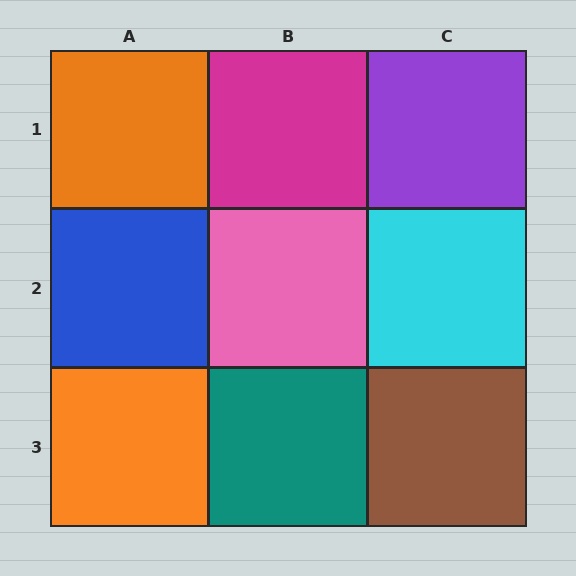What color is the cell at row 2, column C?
Cyan.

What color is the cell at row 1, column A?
Orange.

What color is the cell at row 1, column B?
Magenta.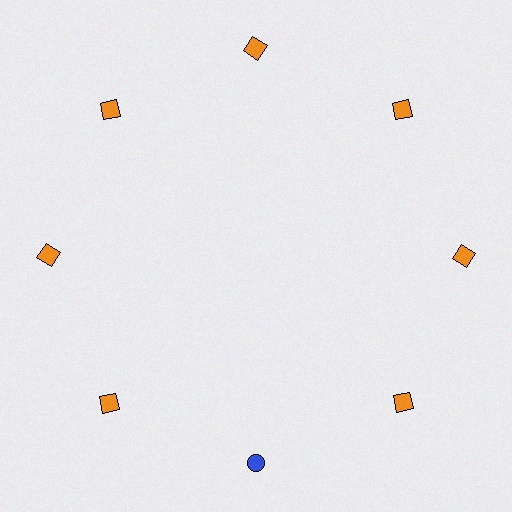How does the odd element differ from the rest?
It differs in both color (blue instead of orange) and shape (circle instead of square).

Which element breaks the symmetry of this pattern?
The blue circle at roughly the 6 o'clock position breaks the symmetry. All other shapes are orange squares.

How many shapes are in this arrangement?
There are 8 shapes arranged in a ring pattern.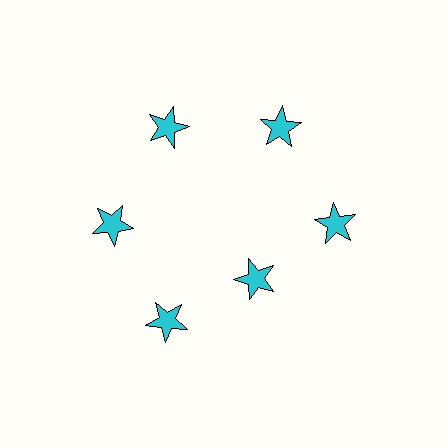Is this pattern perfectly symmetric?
No. The 6 cyan stars are arranged in a ring, but one element near the 5 o'clock position is pulled inward toward the center, breaking the 6-fold rotational symmetry.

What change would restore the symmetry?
The symmetry would be restored by moving it outward, back onto the ring so that all 6 stars sit at equal angles and equal distance from the center.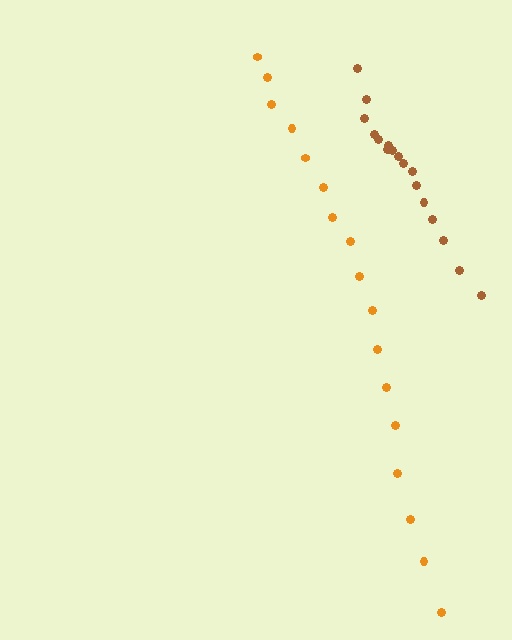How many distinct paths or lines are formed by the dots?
There are 2 distinct paths.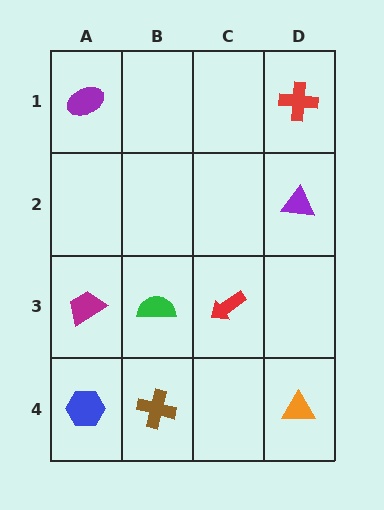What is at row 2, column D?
A purple triangle.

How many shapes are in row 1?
2 shapes.